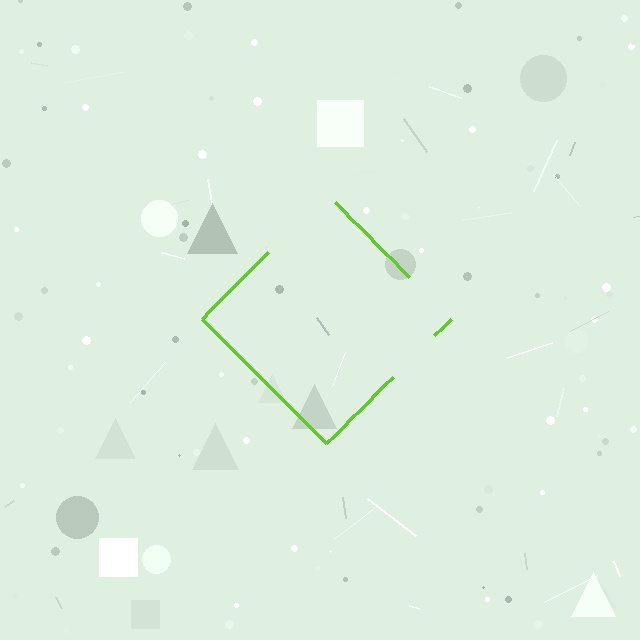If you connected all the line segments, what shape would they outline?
They would outline a diamond.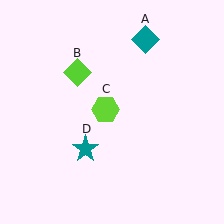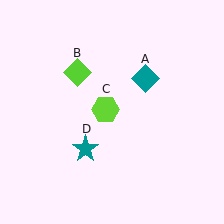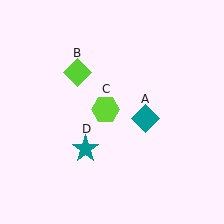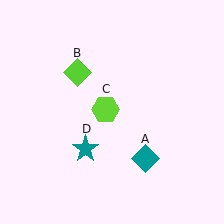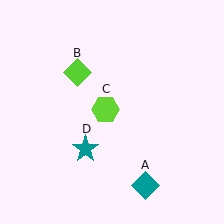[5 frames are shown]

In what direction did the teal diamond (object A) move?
The teal diamond (object A) moved down.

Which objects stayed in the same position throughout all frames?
Lime diamond (object B) and lime hexagon (object C) and teal star (object D) remained stationary.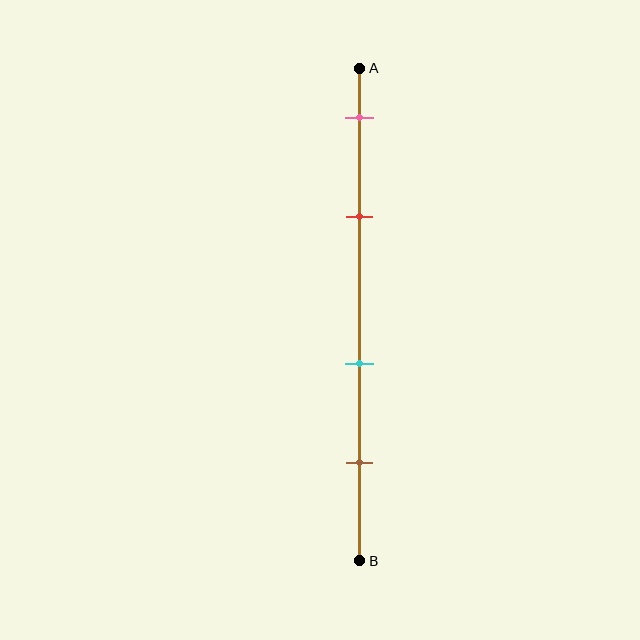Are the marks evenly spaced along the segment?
No, the marks are not evenly spaced.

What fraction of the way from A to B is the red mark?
The red mark is approximately 30% (0.3) of the way from A to B.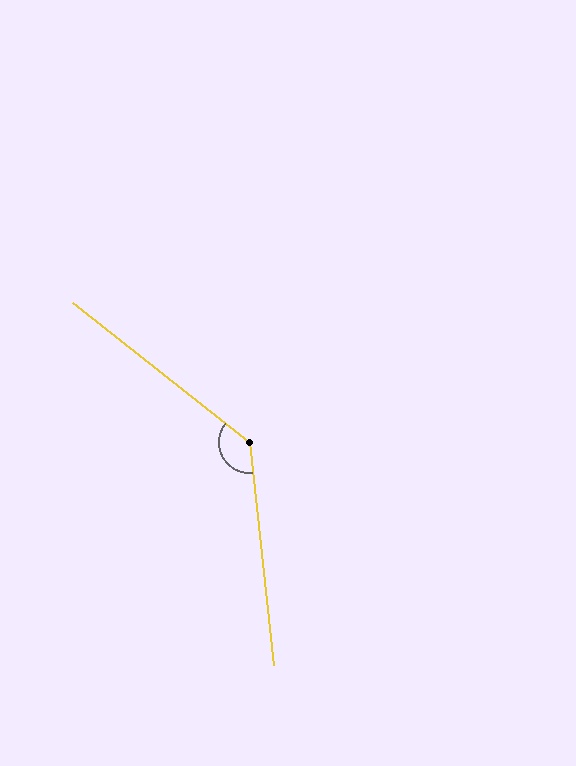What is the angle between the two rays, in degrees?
Approximately 134 degrees.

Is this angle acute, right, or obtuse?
It is obtuse.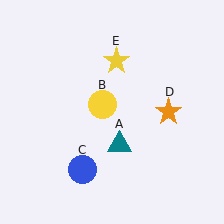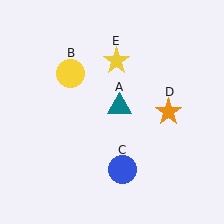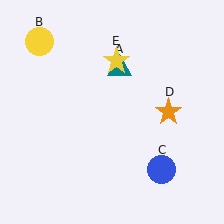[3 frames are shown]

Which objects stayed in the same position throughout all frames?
Orange star (object D) and yellow star (object E) remained stationary.